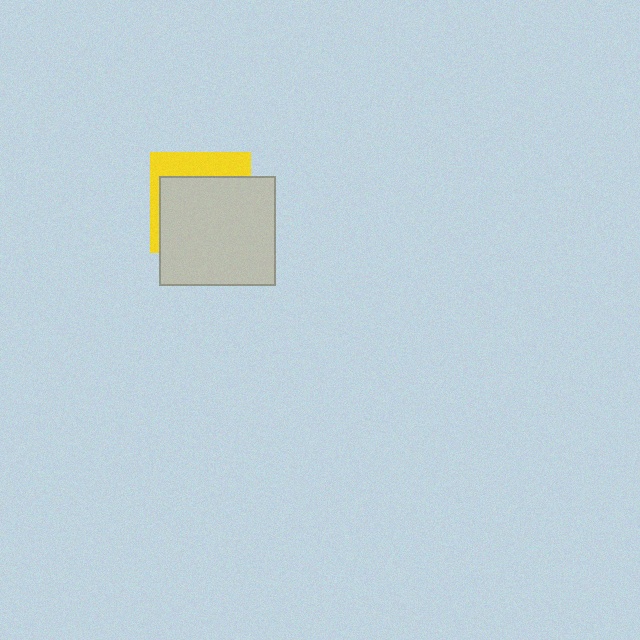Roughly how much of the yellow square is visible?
A small part of it is visible (roughly 31%).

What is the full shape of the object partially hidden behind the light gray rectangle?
The partially hidden object is a yellow square.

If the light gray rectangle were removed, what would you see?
You would see the complete yellow square.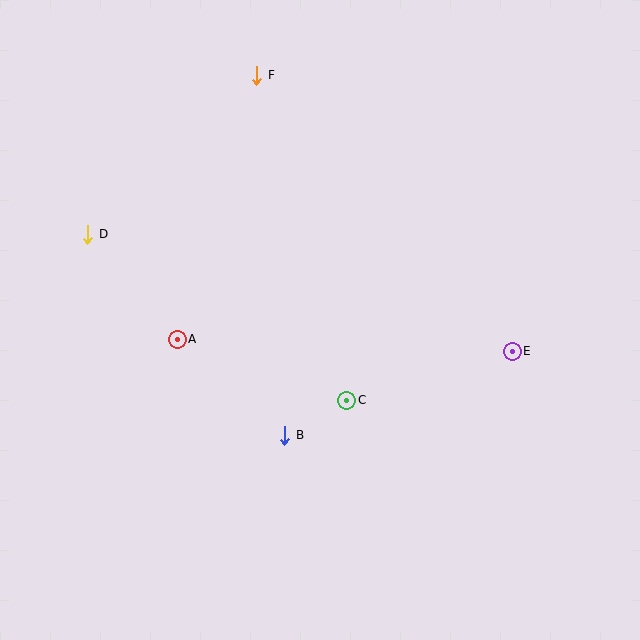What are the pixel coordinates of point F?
Point F is at (257, 75).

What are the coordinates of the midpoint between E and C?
The midpoint between E and C is at (429, 376).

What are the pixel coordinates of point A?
Point A is at (177, 339).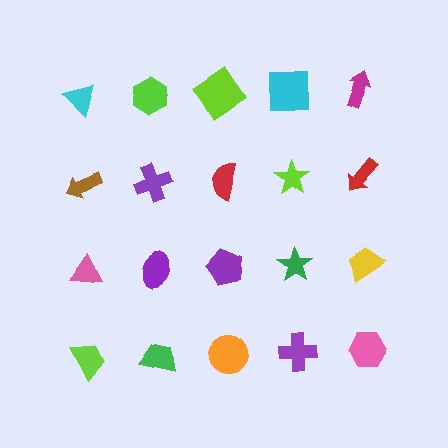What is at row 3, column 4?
A green star.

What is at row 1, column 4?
A cyan square.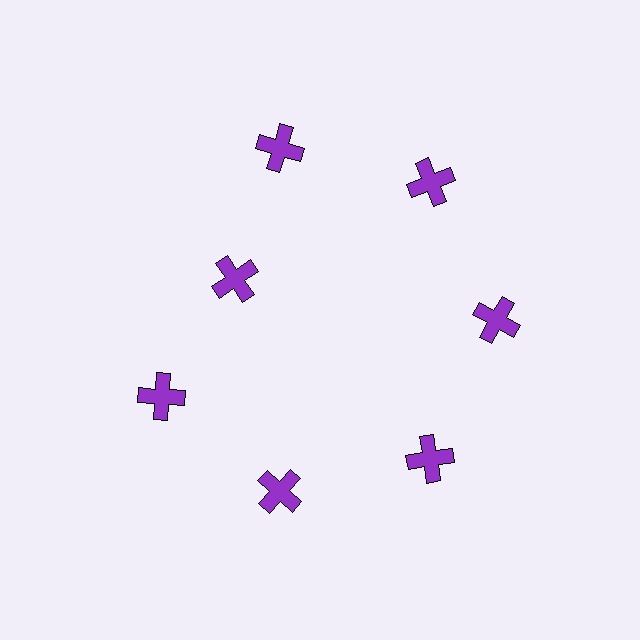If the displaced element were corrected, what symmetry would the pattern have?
It would have 7-fold rotational symmetry — the pattern would map onto itself every 51 degrees.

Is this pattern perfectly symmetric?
No. The 7 purple crosses are arranged in a ring, but one element near the 10 o'clock position is pulled inward toward the center, breaking the 7-fold rotational symmetry.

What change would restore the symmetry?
The symmetry would be restored by moving it outward, back onto the ring so that all 7 crosses sit at equal angles and equal distance from the center.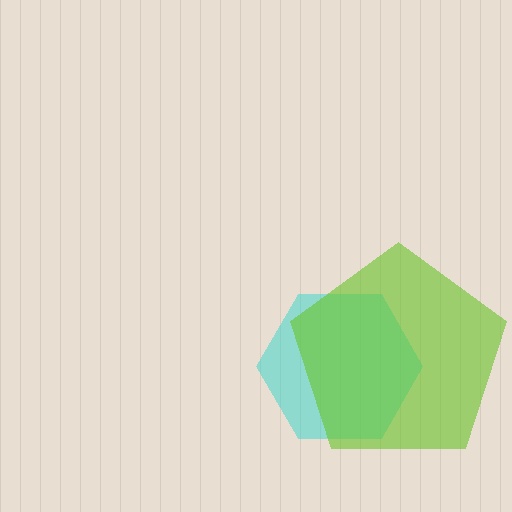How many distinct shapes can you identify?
There are 2 distinct shapes: a cyan hexagon, a lime pentagon.